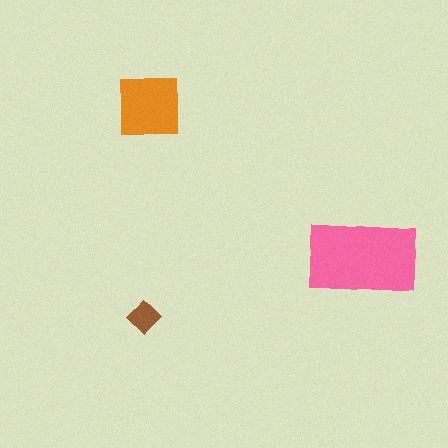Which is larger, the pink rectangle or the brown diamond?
The pink rectangle.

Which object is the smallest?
The brown diamond.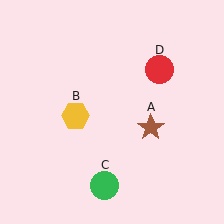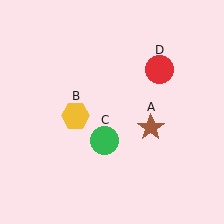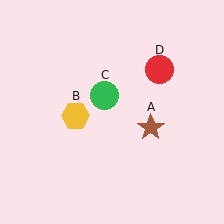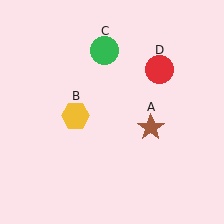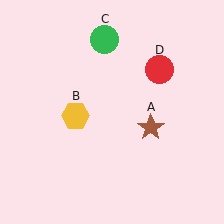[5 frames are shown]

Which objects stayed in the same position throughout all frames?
Brown star (object A) and yellow hexagon (object B) and red circle (object D) remained stationary.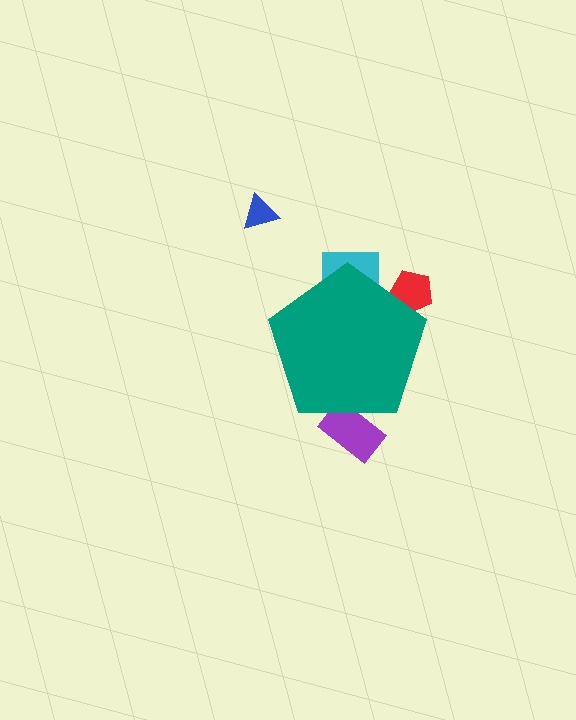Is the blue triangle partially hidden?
No, the blue triangle is fully visible.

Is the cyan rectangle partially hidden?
Yes, the cyan rectangle is partially hidden behind the teal pentagon.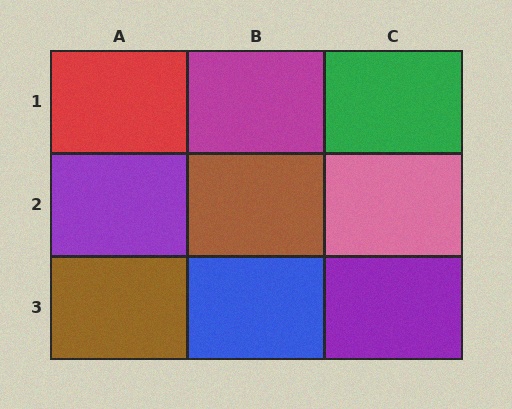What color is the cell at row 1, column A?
Red.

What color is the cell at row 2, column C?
Pink.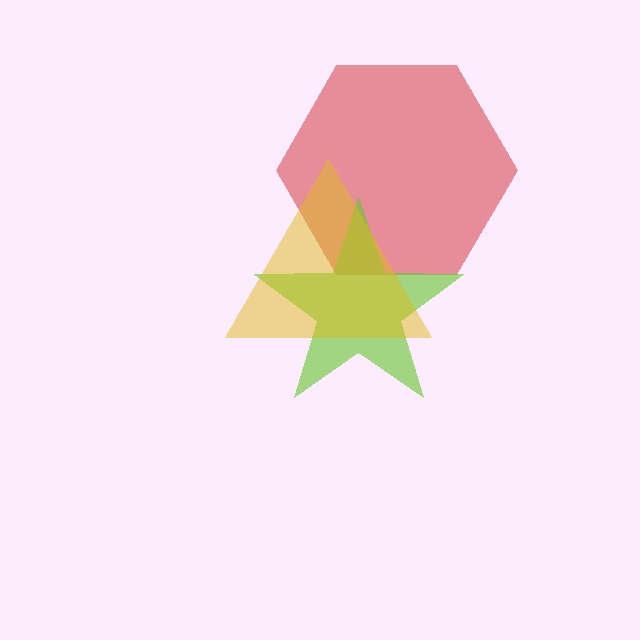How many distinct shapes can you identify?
There are 3 distinct shapes: a red hexagon, a lime star, a yellow triangle.